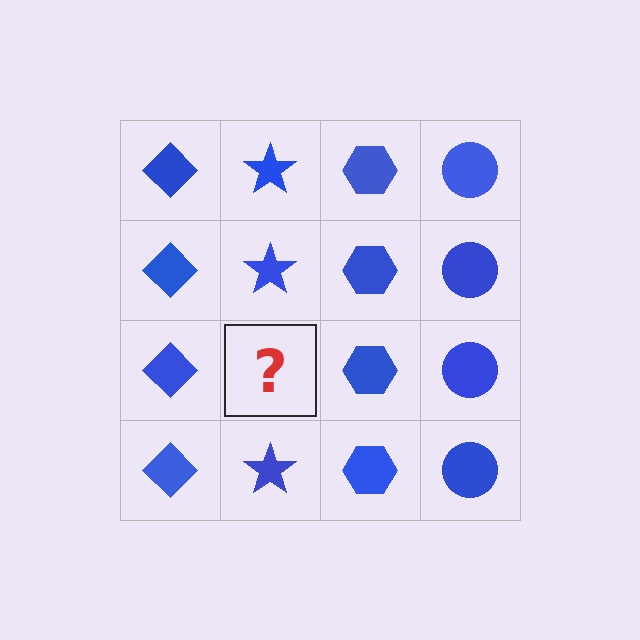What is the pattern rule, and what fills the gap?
The rule is that each column has a consistent shape. The gap should be filled with a blue star.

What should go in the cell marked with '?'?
The missing cell should contain a blue star.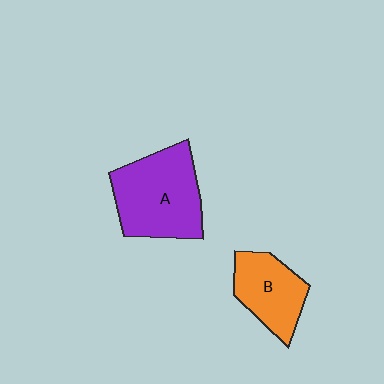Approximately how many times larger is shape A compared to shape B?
Approximately 1.5 times.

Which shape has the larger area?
Shape A (purple).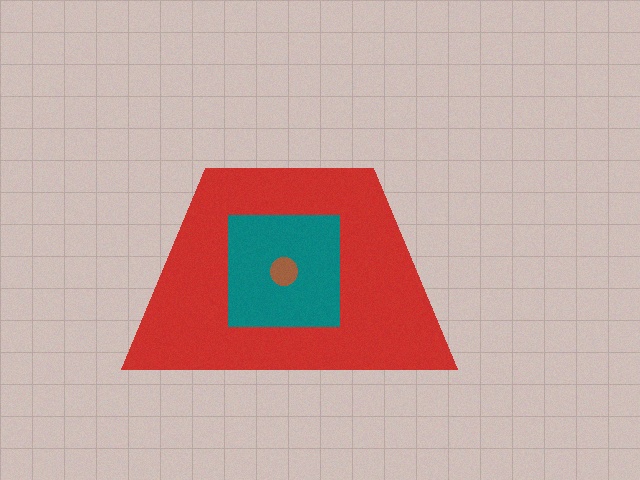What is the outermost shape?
The red trapezoid.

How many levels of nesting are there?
3.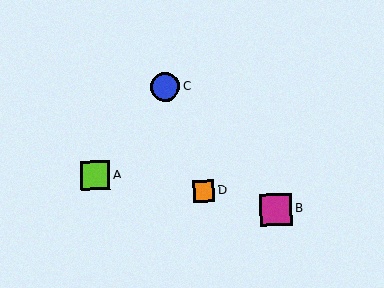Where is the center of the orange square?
The center of the orange square is at (204, 191).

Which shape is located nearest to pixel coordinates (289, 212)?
The magenta square (labeled B) at (276, 210) is nearest to that location.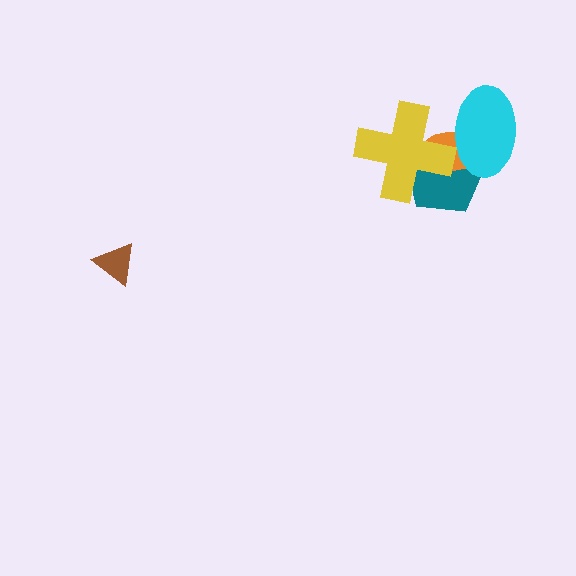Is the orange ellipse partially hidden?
Yes, it is partially covered by another shape.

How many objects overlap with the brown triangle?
0 objects overlap with the brown triangle.